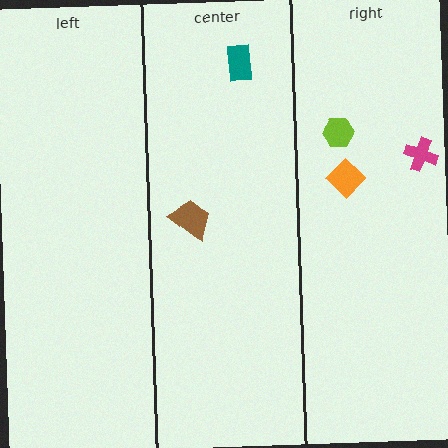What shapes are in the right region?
The lime hexagon, the magenta cross, the orange diamond.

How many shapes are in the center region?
2.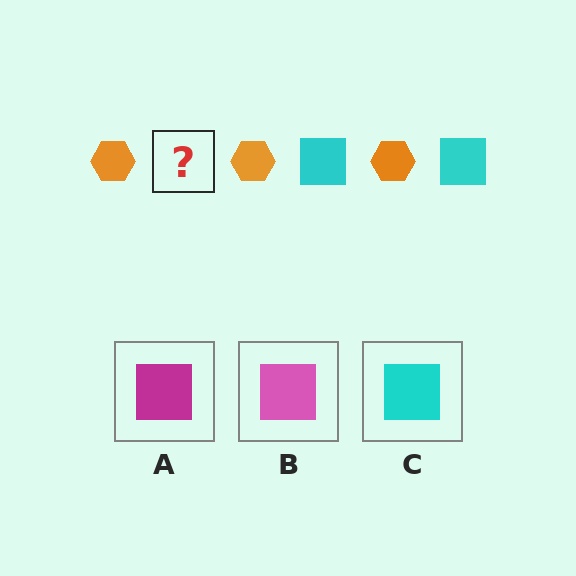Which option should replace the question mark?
Option C.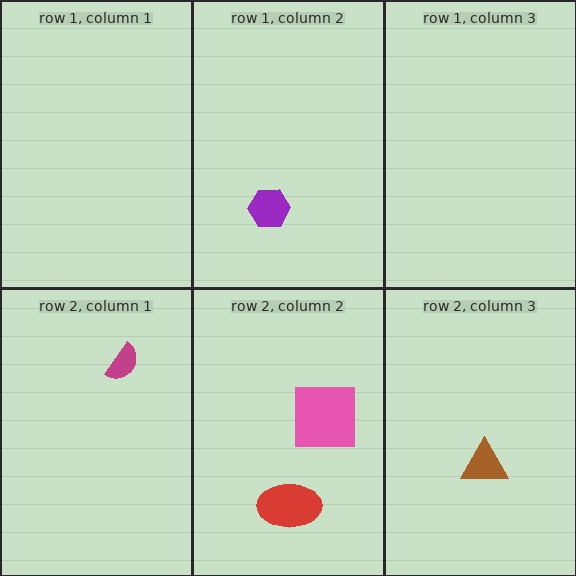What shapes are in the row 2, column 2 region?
The red ellipse, the pink square.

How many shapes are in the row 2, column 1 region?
1.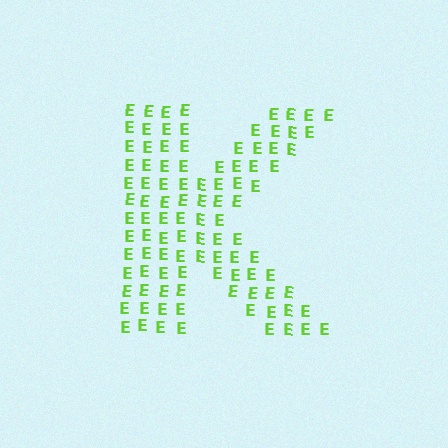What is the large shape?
The large shape is the letter K.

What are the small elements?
The small elements are letter E's.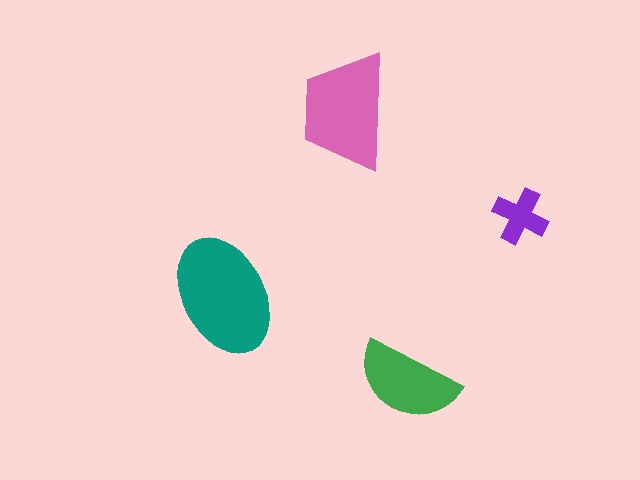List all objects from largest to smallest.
The teal ellipse, the pink trapezoid, the green semicircle, the purple cross.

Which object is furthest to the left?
The teal ellipse is leftmost.